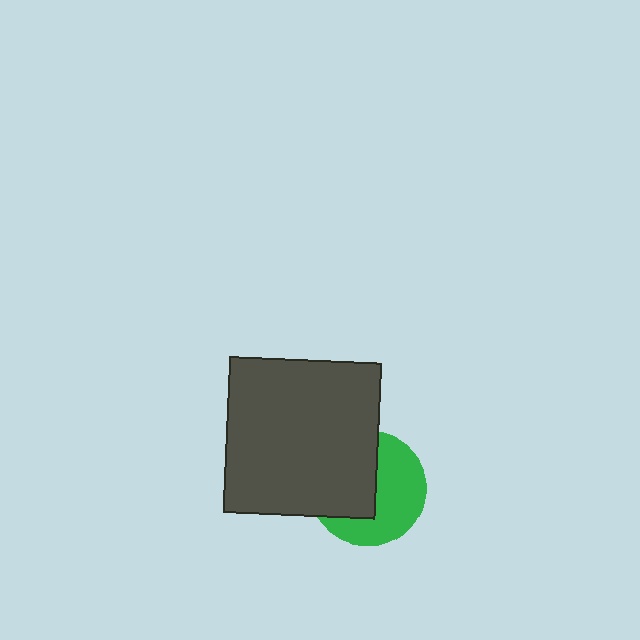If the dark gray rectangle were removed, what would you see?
You would see the complete green circle.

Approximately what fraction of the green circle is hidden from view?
Roughly 48% of the green circle is hidden behind the dark gray rectangle.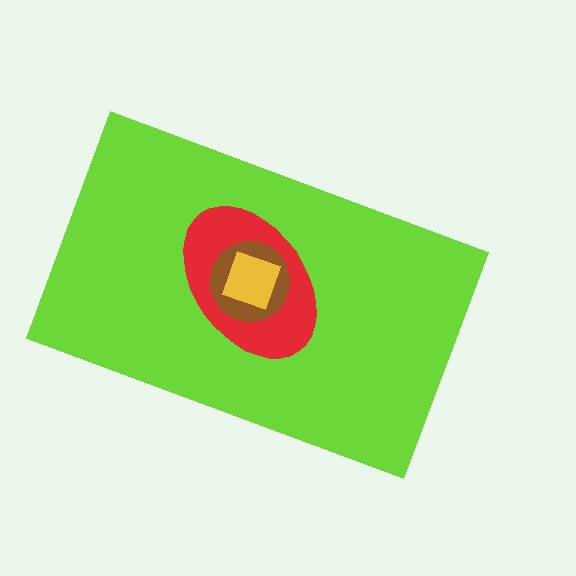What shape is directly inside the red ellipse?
The brown circle.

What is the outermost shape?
The lime rectangle.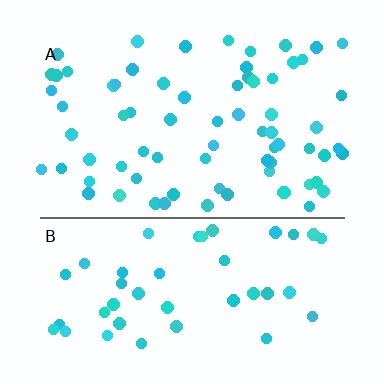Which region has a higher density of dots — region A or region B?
A (the top).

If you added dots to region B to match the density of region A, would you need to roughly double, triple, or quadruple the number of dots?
Approximately double.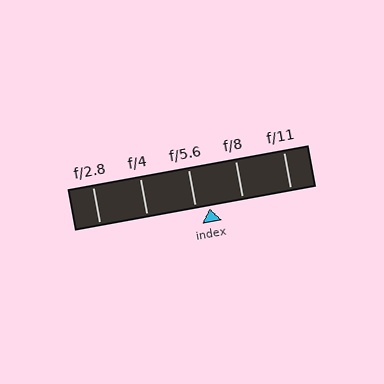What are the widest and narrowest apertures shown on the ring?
The widest aperture shown is f/2.8 and the narrowest is f/11.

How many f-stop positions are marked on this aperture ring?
There are 5 f-stop positions marked.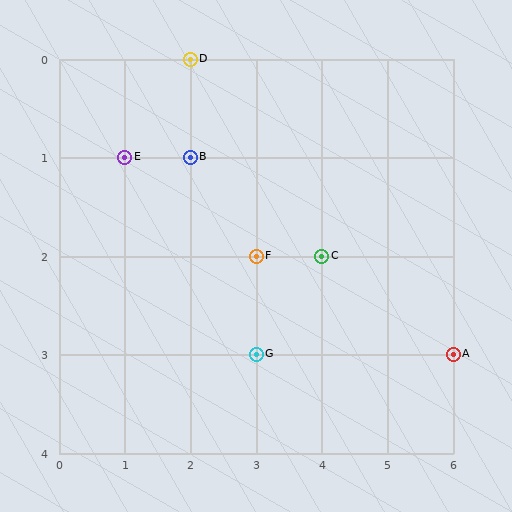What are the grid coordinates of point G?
Point G is at grid coordinates (3, 3).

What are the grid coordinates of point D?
Point D is at grid coordinates (2, 0).